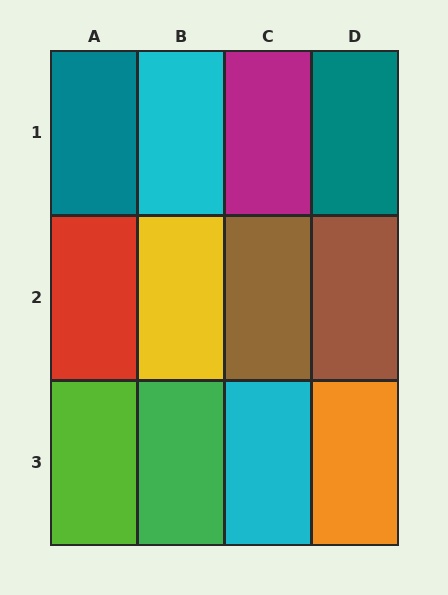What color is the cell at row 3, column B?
Green.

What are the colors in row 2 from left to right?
Red, yellow, brown, brown.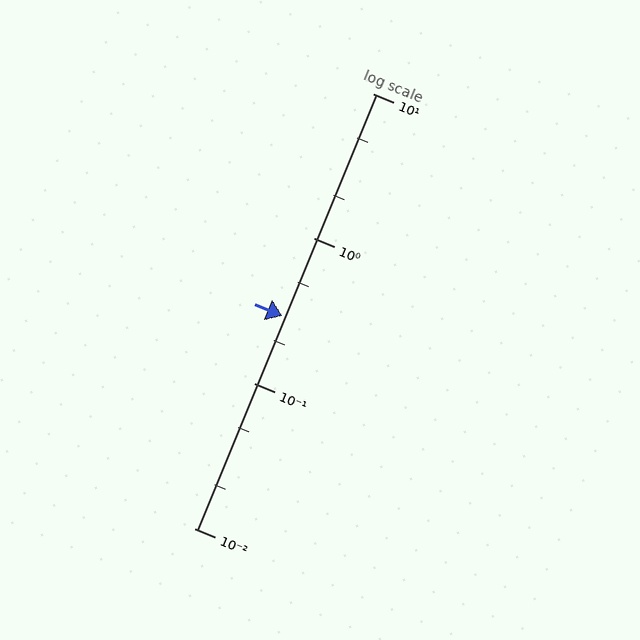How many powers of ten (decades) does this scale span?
The scale spans 3 decades, from 0.01 to 10.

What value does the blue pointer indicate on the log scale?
The pointer indicates approximately 0.29.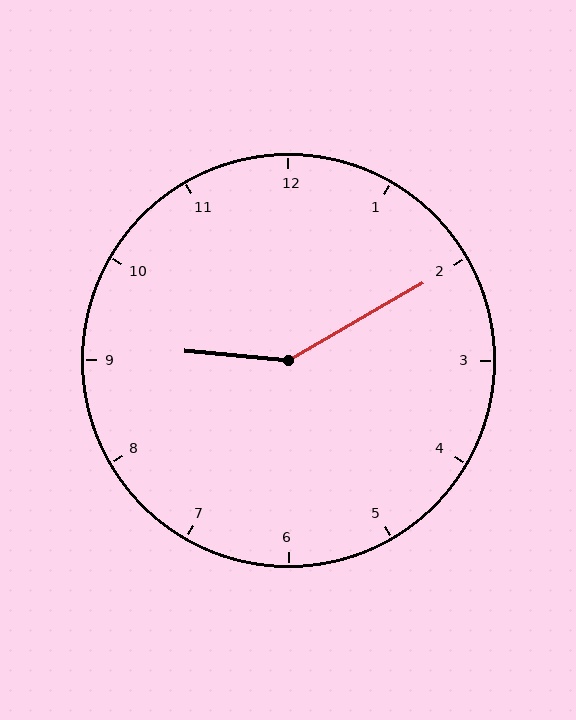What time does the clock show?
9:10.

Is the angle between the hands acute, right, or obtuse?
It is obtuse.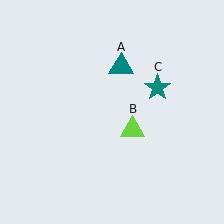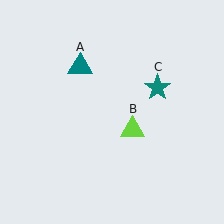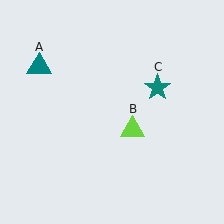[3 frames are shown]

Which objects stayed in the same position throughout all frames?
Lime triangle (object B) and teal star (object C) remained stationary.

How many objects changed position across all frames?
1 object changed position: teal triangle (object A).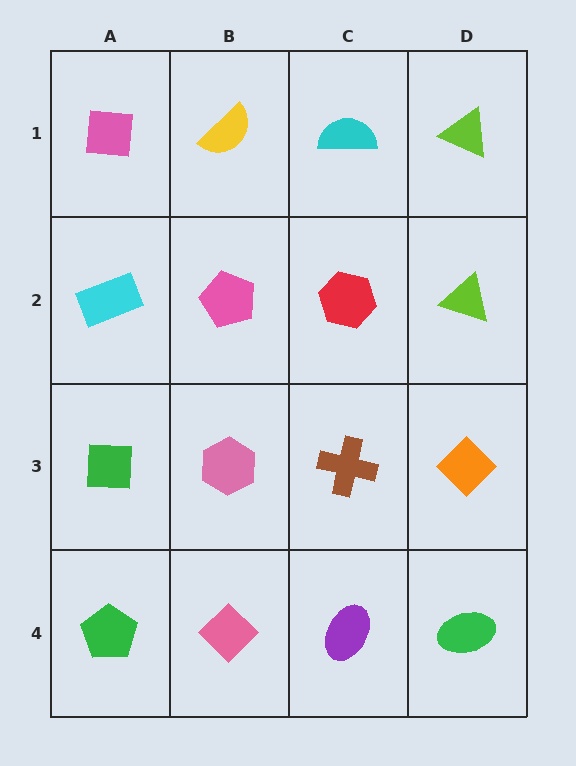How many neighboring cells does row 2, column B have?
4.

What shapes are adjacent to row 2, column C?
A cyan semicircle (row 1, column C), a brown cross (row 3, column C), a pink pentagon (row 2, column B), a lime triangle (row 2, column D).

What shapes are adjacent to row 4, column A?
A green square (row 3, column A), a pink diamond (row 4, column B).